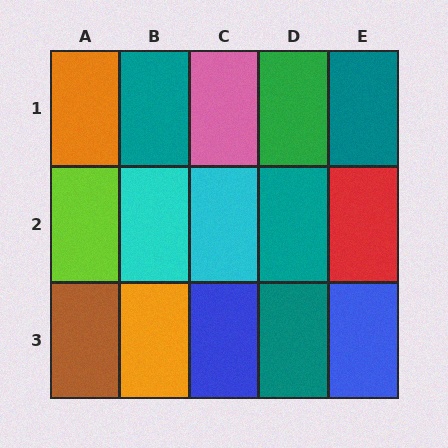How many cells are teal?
4 cells are teal.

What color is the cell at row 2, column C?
Cyan.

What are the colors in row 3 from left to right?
Brown, orange, blue, teal, blue.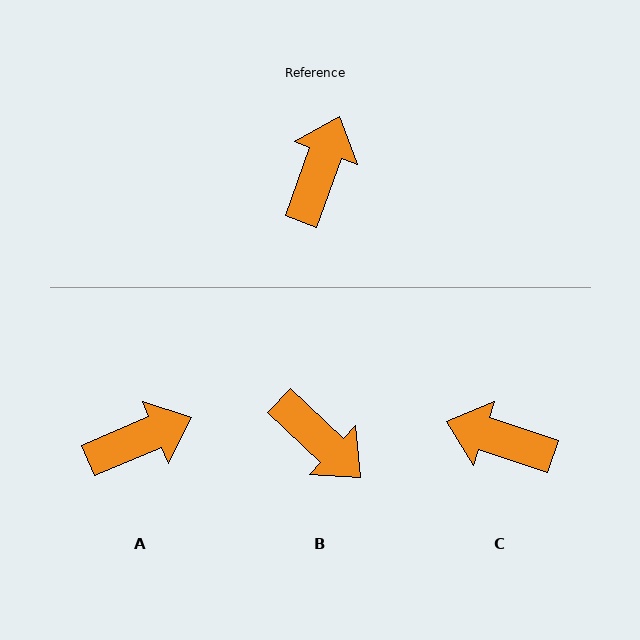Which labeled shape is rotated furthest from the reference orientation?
B, about 113 degrees away.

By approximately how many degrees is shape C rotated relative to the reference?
Approximately 92 degrees counter-clockwise.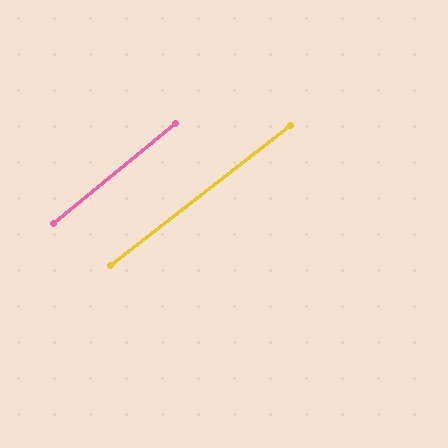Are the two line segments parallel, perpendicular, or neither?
Parallel — their directions differ by only 1.5°.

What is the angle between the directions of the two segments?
Approximately 1 degree.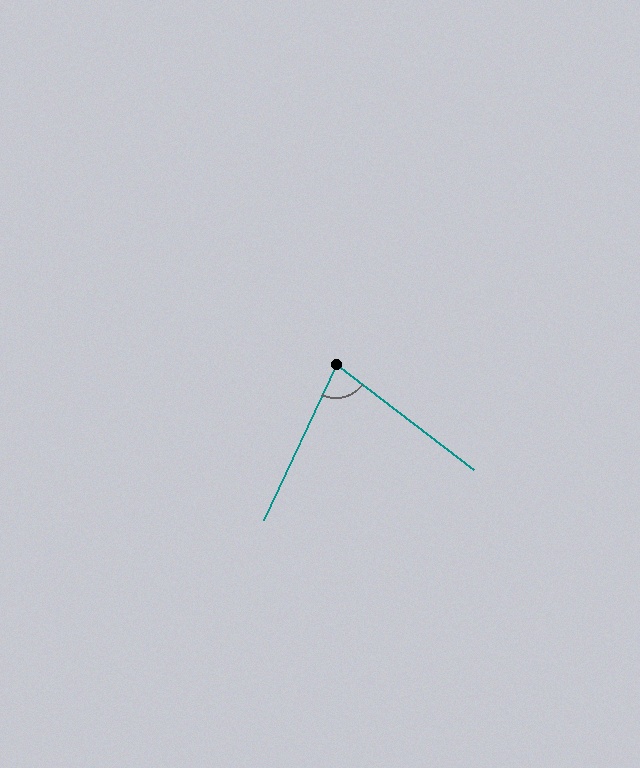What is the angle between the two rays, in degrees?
Approximately 78 degrees.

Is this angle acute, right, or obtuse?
It is acute.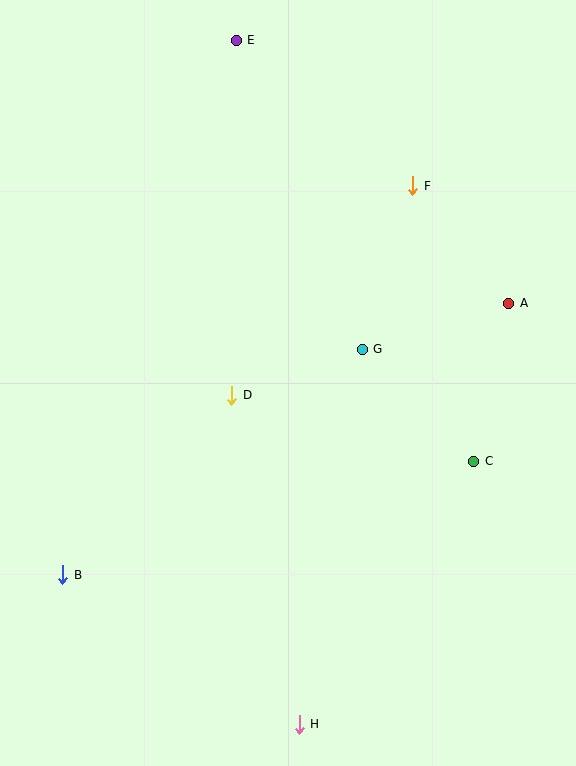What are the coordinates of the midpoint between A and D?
The midpoint between A and D is at (370, 349).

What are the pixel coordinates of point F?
Point F is at (413, 186).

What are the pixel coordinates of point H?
Point H is at (299, 724).